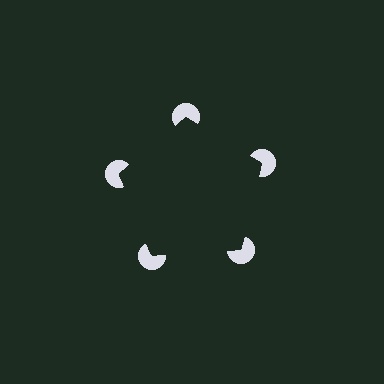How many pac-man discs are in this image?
There are 5 — one at each vertex of the illusory pentagon.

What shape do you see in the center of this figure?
An illusory pentagon — its edges are inferred from the aligned wedge cuts in the pac-man discs, not physically drawn.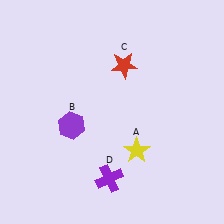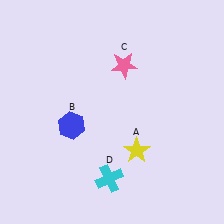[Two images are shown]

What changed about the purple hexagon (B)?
In Image 1, B is purple. In Image 2, it changed to blue.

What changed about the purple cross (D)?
In Image 1, D is purple. In Image 2, it changed to cyan.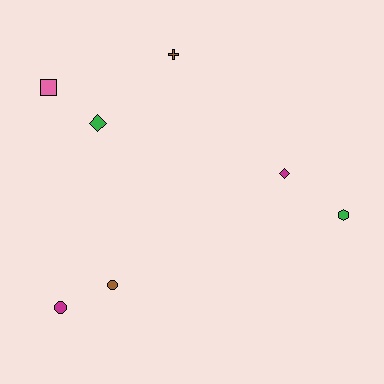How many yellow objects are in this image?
There are no yellow objects.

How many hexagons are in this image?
There is 1 hexagon.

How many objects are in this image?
There are 7 objects.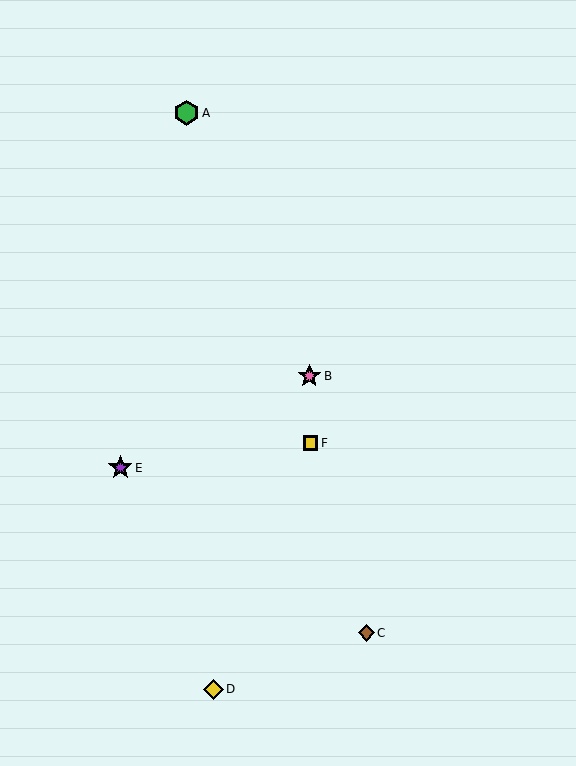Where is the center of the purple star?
The center of the purple star is at (120, 468).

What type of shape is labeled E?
Shape E is a purple star.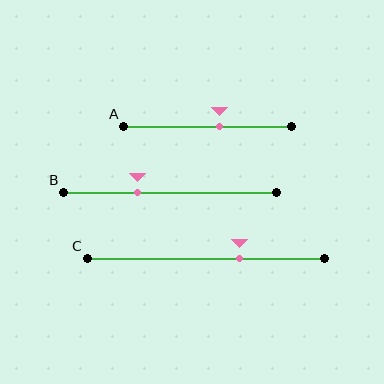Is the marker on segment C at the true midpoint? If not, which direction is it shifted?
No, the marker on segment C is shifted to the right by about 14% of the segment length.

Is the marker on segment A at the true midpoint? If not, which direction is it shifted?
No, the marker on segment A is shifted to the right by about 8% of the segment length.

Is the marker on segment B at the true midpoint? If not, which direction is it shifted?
No, the marker on segment B is shifted to the left by about 15% of the segment length.